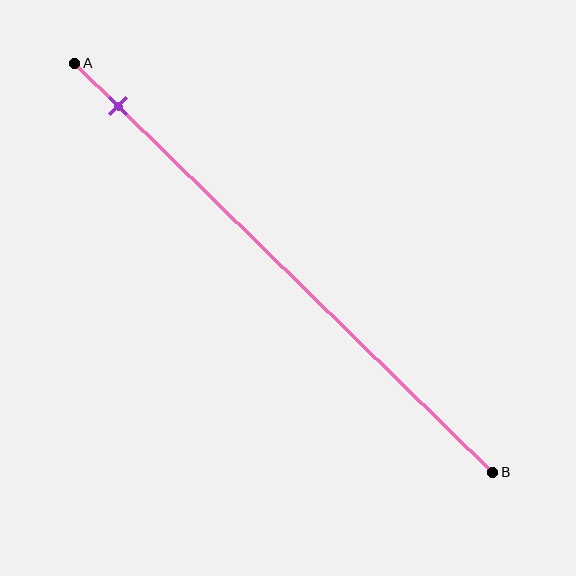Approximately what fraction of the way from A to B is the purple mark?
The purple mark is approximately 10% of the way from A to B.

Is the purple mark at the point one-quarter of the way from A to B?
No, the mark is at about 10% from A, not at the 25% one-quarter point.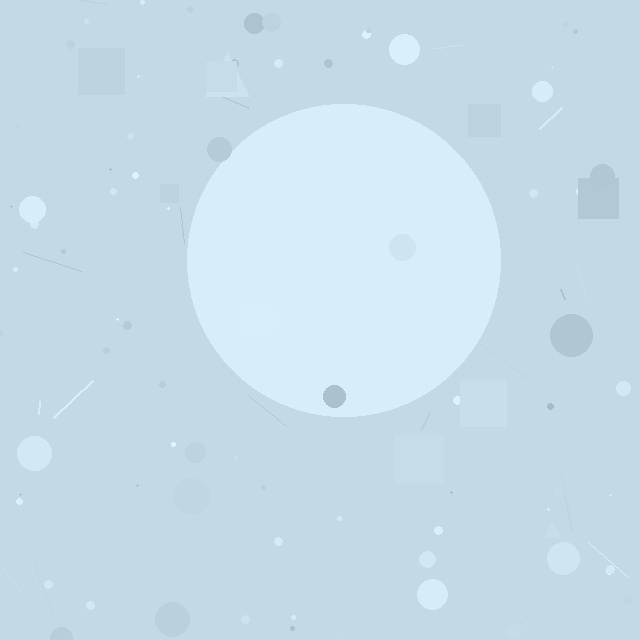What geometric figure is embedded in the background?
A circle is embedded in the background.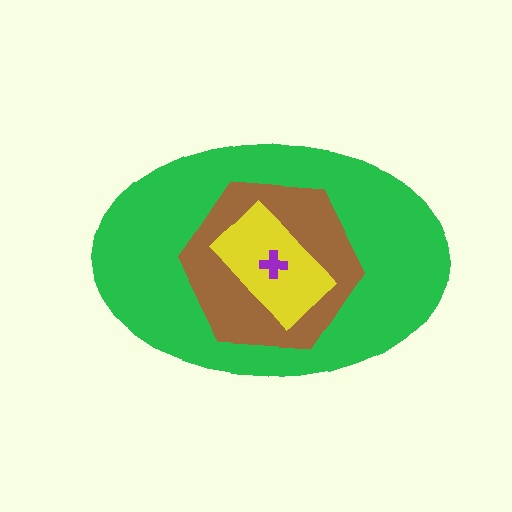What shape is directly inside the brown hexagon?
The yellow rectangle.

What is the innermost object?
The purple cross.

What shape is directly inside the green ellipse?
The brown hexagon.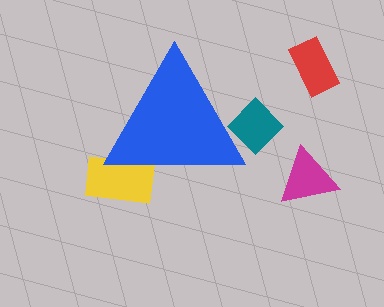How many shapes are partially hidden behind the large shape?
3 shapes are partially hidden.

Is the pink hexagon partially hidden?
Yes, the pink hexagon is partially hidden behind the blue triangle.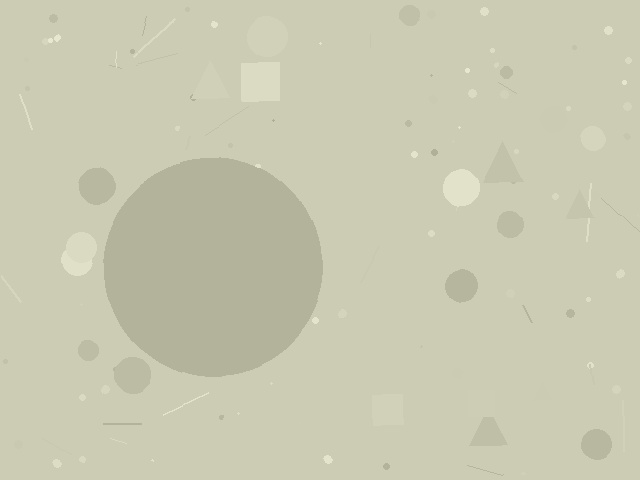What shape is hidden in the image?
A circle is hidden in the image.